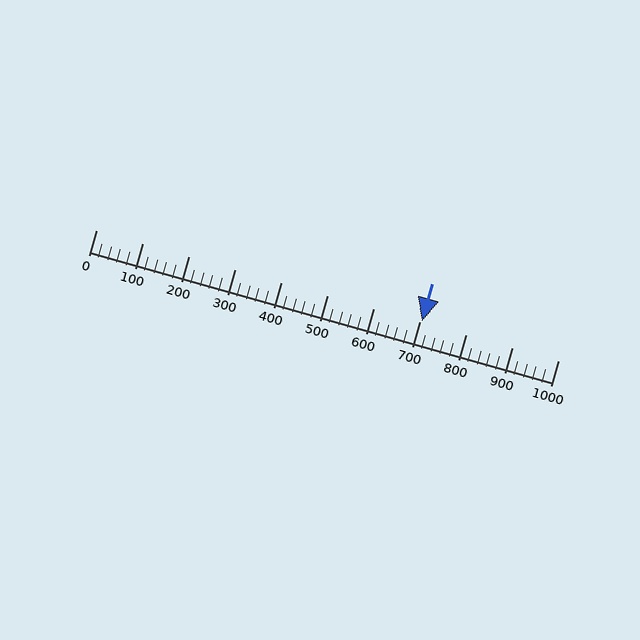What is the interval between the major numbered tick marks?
The major tick marks are spaced 100 units apart.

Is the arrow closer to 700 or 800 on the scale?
The arrow is closer to 700.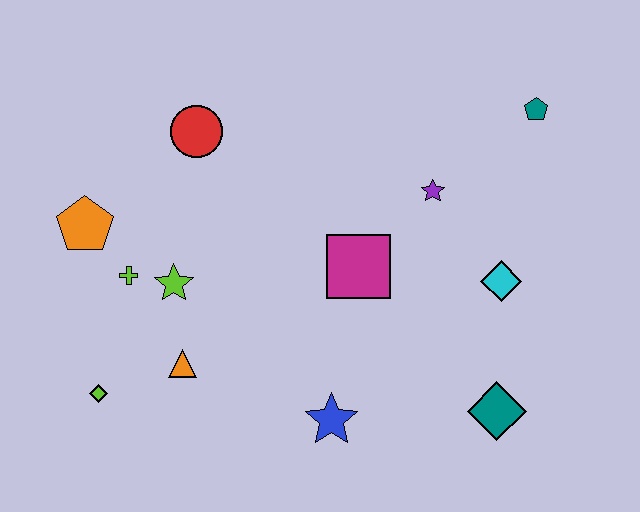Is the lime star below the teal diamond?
No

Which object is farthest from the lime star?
The teal pentagon is farthest from the lime star.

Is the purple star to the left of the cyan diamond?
Yes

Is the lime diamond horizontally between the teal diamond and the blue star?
No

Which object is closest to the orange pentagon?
The lime cross is closest to the orange pentagon.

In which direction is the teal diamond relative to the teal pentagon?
The teal diamond is below the teal pentagon.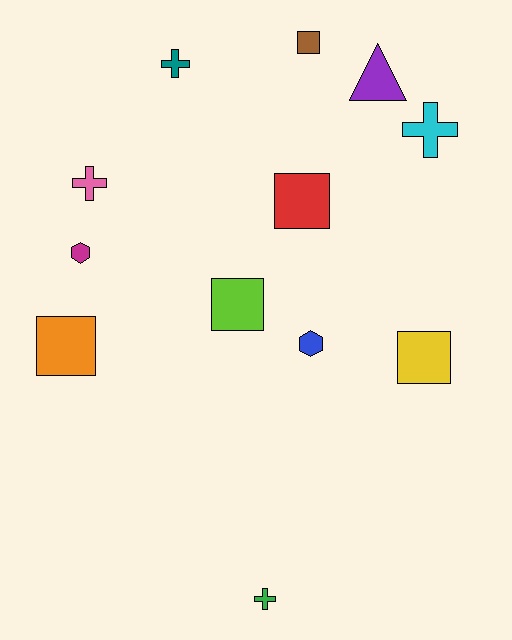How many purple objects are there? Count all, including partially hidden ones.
There is 1 purple object.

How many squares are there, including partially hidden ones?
There are 5 squares.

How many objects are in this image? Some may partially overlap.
There are 12 objects.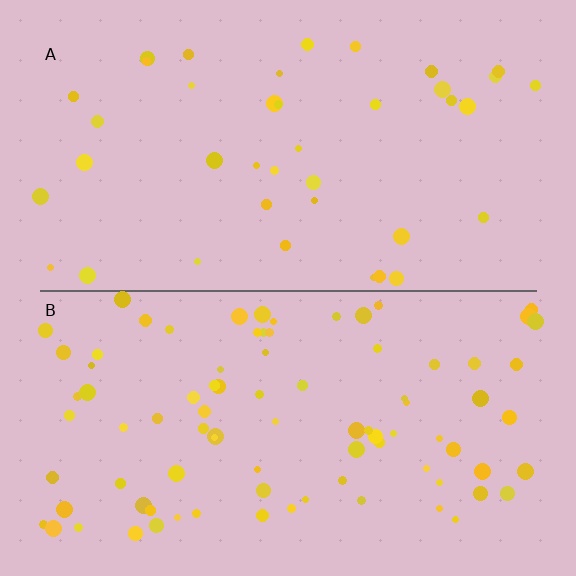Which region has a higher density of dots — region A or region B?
B (the bottom).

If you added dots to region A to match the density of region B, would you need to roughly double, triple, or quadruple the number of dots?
Approximately double.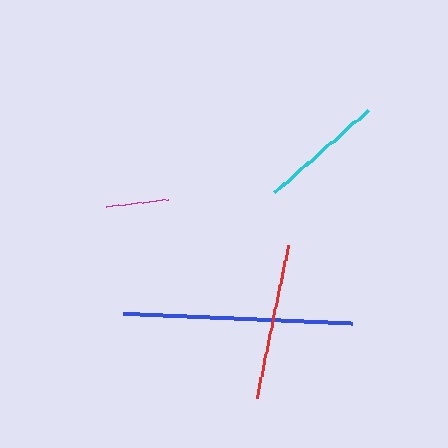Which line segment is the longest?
The blue line is the longest at approximately 229 pixels.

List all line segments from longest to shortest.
From longest to shortest: blue, red, cyan, magenta.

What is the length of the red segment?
The red segment is approximately 156 pixels long.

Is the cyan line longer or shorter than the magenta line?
The cyan line is longer than the magenta line.